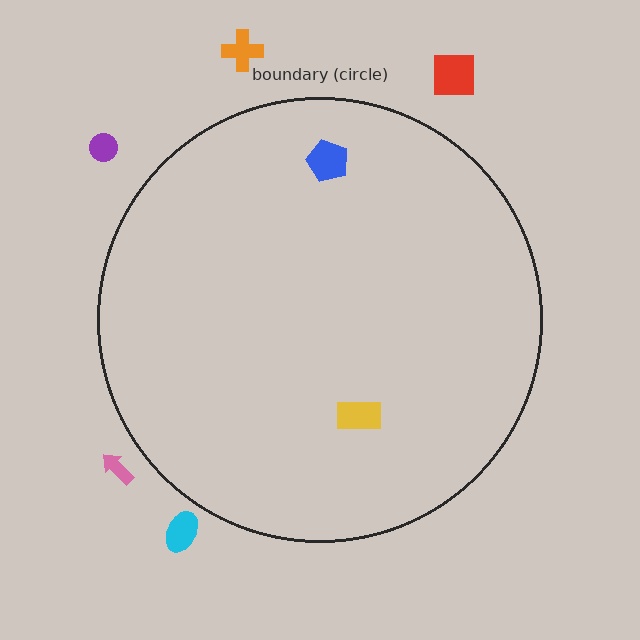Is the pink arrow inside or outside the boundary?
Outside.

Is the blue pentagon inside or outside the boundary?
Inside.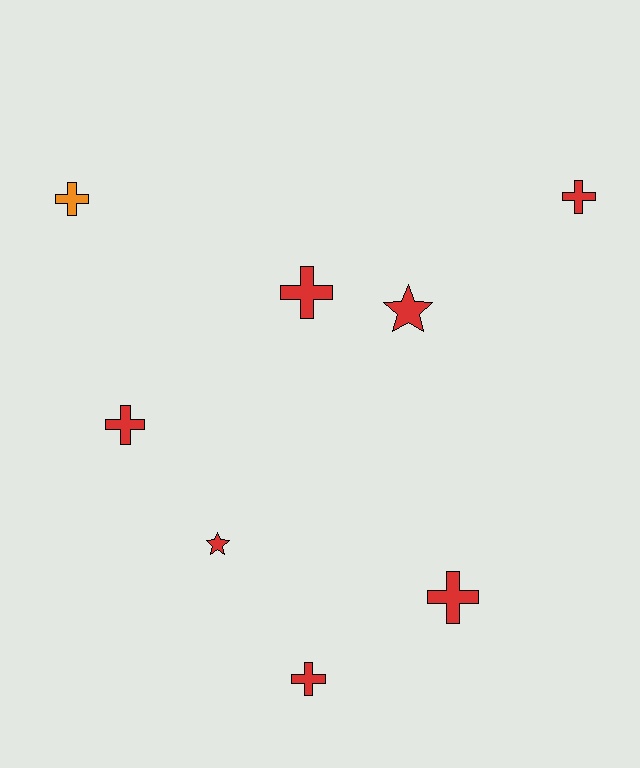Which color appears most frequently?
Red, with 7 objects.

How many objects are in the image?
There are 8 objects.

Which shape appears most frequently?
Cross, with 6 objects.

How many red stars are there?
There are 2 red stars.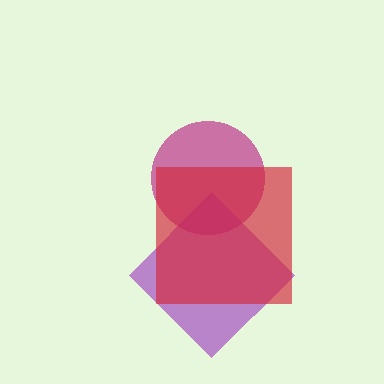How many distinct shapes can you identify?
There are 3 distinct shapes: a magenta circle, a purple diamond, a red square.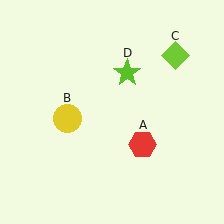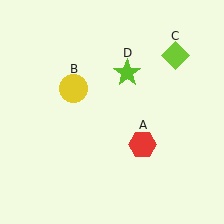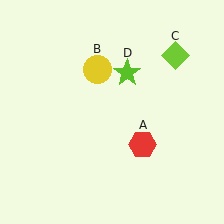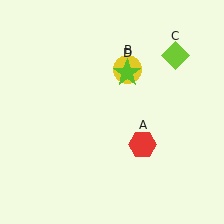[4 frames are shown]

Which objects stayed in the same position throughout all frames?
Red hexagon (object A) and lime diamond (object C) and lime star (object D) remained stationary.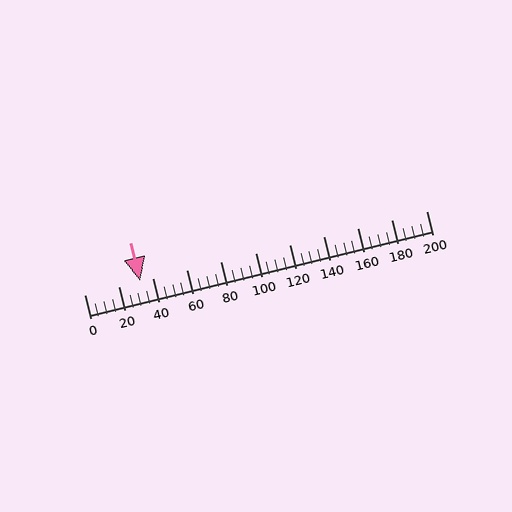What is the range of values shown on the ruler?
The ruler shows values from 0 to 200.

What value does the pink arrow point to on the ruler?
The pink arrow points to approximately 32.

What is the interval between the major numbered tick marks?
The major tick marks are spaced 20 units apart.